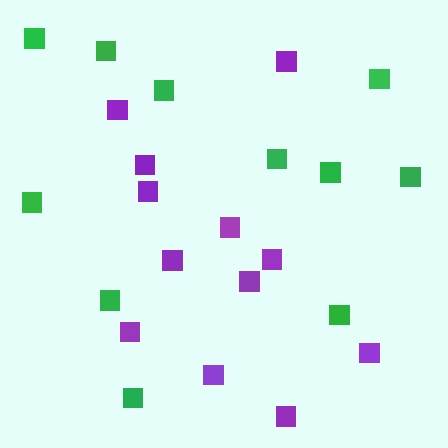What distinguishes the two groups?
There are 2 groups: one group of purple squares (12) and one group of green squares (11).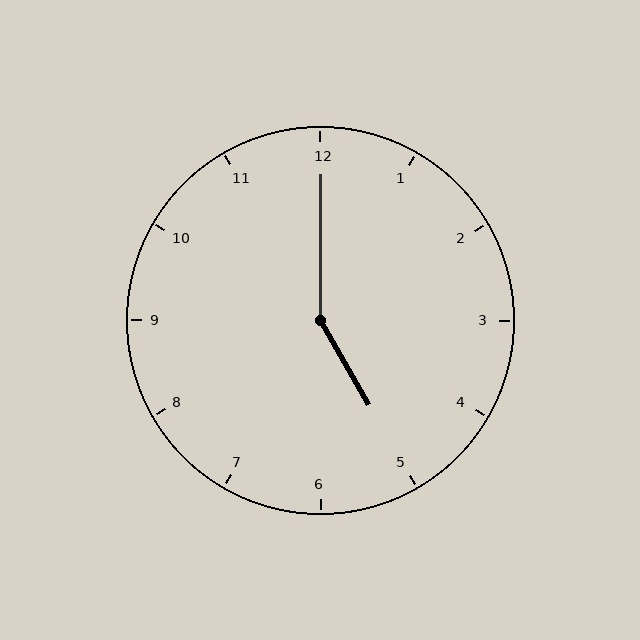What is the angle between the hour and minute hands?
Approximately 150 degrees.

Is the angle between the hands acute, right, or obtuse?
It is obtuse.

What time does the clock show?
5:00.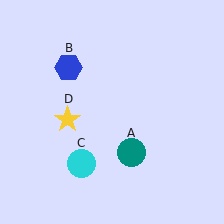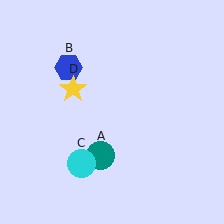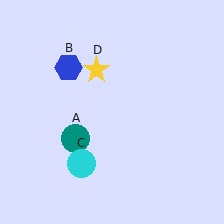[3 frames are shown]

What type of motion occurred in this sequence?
The teal circle (object A), yellow star (object D) rotated clockwise around the center of the scene.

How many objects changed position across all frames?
2 objects changed position: teal circle (object A), yellow star (object D).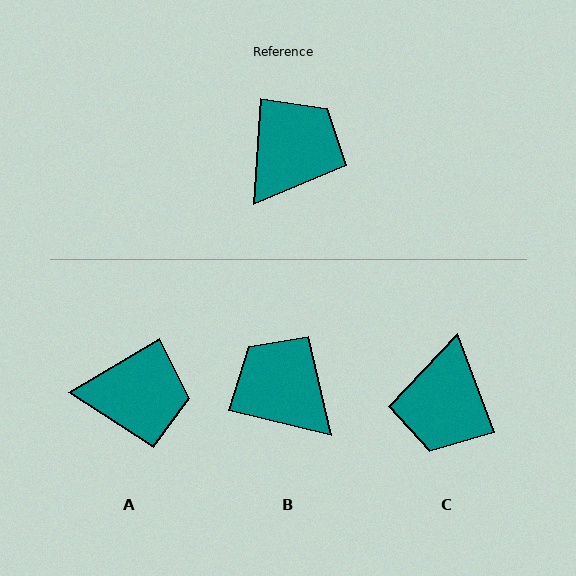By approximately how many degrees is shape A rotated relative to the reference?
Approximately 56 degrees clockwise.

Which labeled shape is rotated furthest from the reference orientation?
C, about 156 degrees away.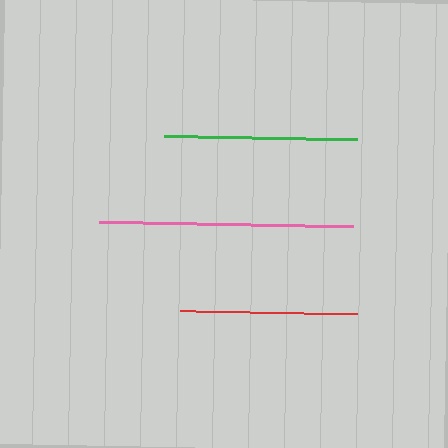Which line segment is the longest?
The pink line is the longest at approximately 254 pixels.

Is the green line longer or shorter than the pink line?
The pink line is longer than the green line.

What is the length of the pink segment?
The pink segment is approximately 254 pixels long.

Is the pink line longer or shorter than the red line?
The pink line is longer than the red line.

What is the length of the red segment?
The red segment is approximately 177 pixels long.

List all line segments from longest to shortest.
From longest to shortest: pink, green, red.